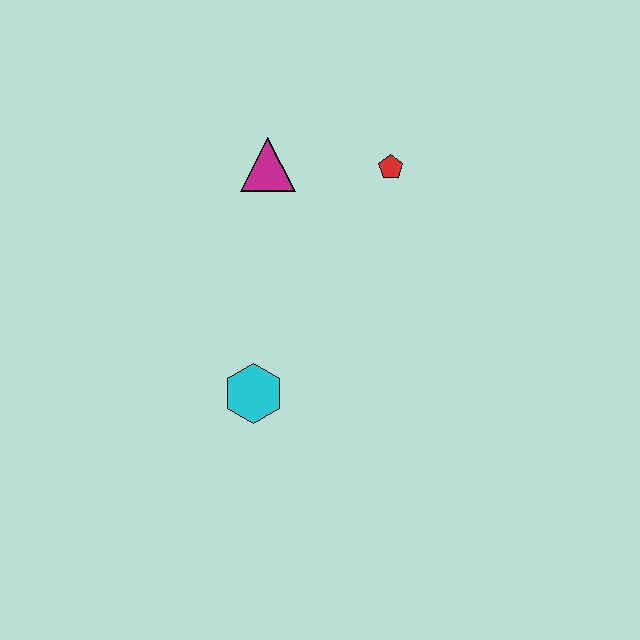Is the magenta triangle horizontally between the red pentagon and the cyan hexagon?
Yes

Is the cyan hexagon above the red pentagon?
No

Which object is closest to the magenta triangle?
The red pentagon is closest to the magenta triangle.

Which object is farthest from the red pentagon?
The cyan hexagon is farthest from the red pentagon.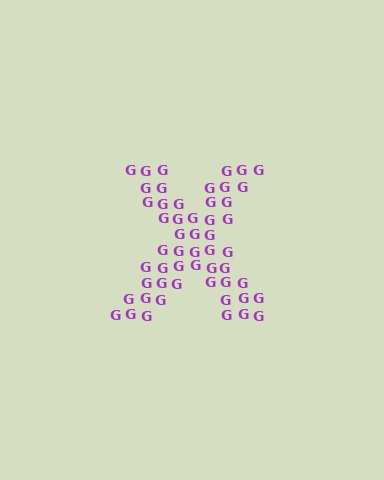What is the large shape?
The large shape is the letter X.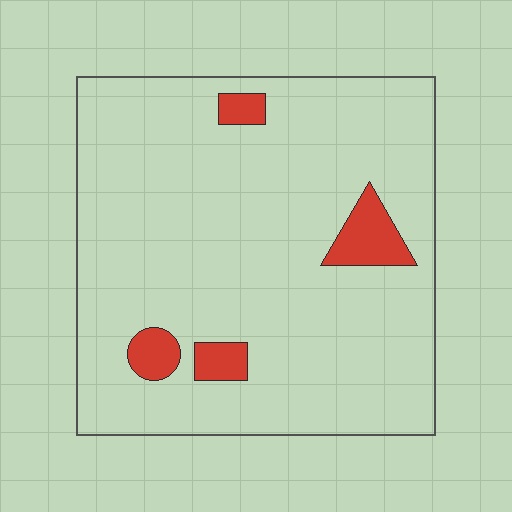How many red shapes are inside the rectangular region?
4.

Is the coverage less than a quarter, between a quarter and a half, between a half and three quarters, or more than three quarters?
Less than a quarter.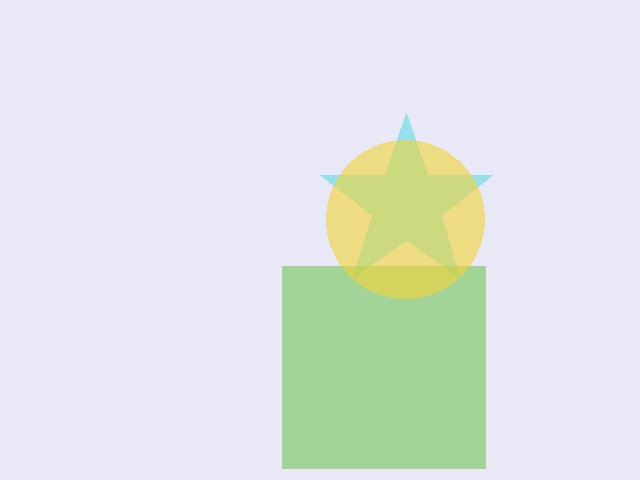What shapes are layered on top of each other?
The layered shapes are: a cyan star, a lime square, a yellow circle.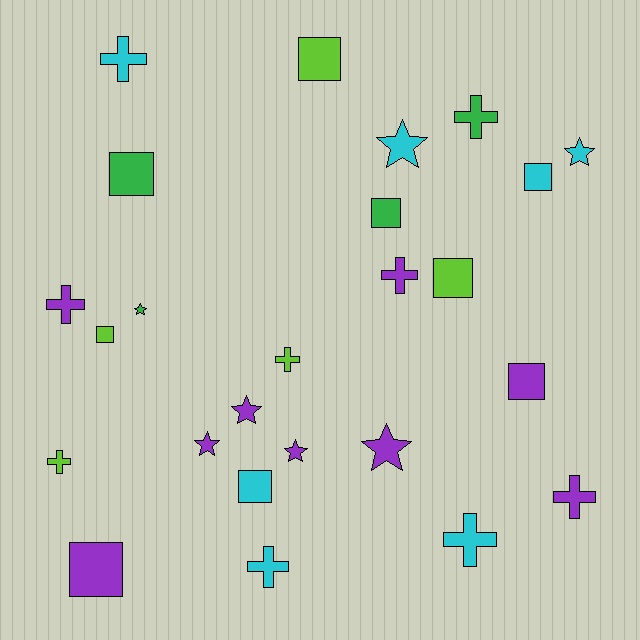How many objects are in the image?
There are 25 objects.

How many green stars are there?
There is 1 green star.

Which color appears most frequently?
Purple, with 9 objects.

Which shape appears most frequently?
Square, with 9 objects.